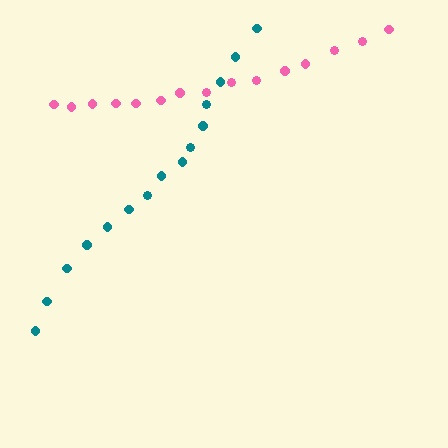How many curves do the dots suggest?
There are 2 distinct paths.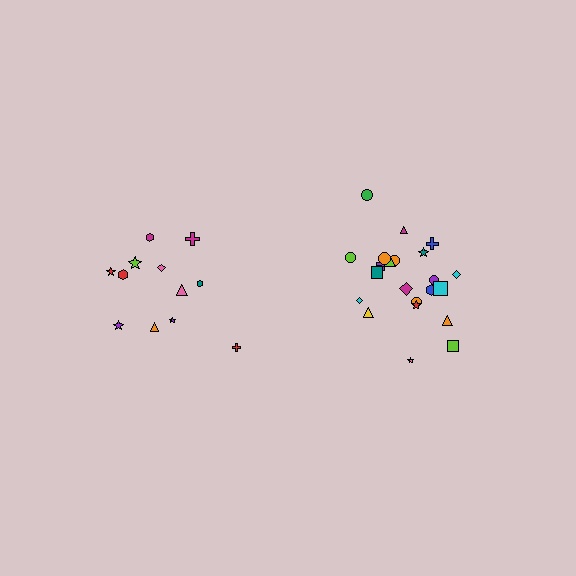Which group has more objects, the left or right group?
The right group.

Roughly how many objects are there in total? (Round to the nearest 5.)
Roughly 35 objects in total.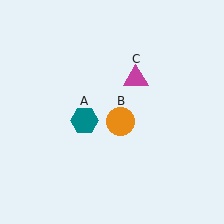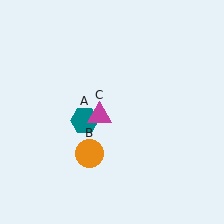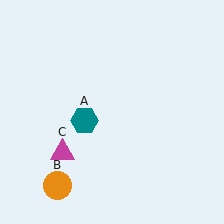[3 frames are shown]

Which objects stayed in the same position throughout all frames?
Teal hexagon (object A) remained stationary.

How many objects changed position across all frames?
2 objects changed position: orange circle (object B), magenta triangle (object C).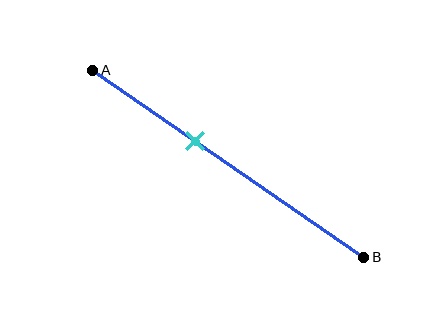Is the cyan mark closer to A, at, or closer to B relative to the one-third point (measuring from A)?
The cyan mark is closer to point B than the one-third point of segment AB.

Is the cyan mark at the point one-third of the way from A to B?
No, the mark is at about 40% from A, not at the 33% one-third point.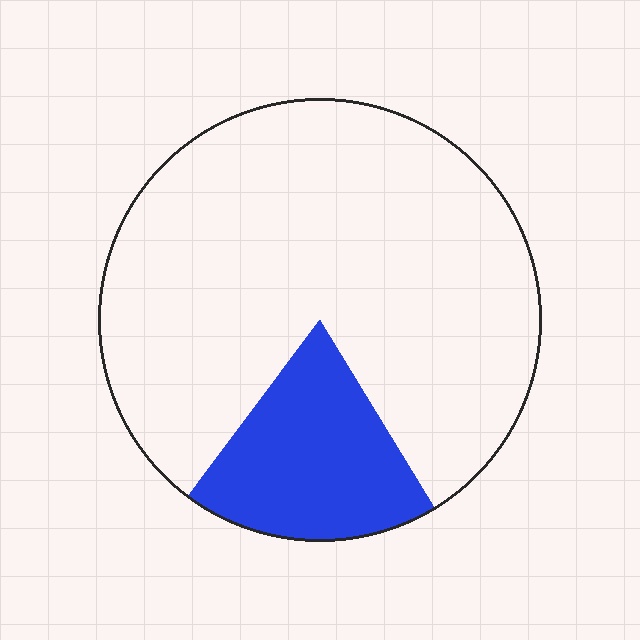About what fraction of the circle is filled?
About one fifth (1/5).